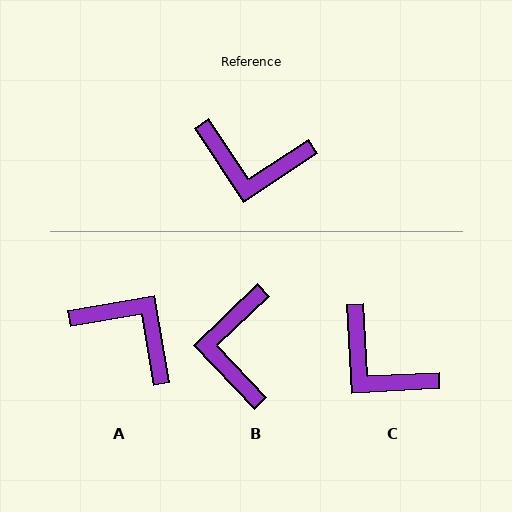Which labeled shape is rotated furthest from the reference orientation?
A, about 156 degrees away.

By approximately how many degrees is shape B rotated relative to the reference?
Approximately 80 degrees clockwise.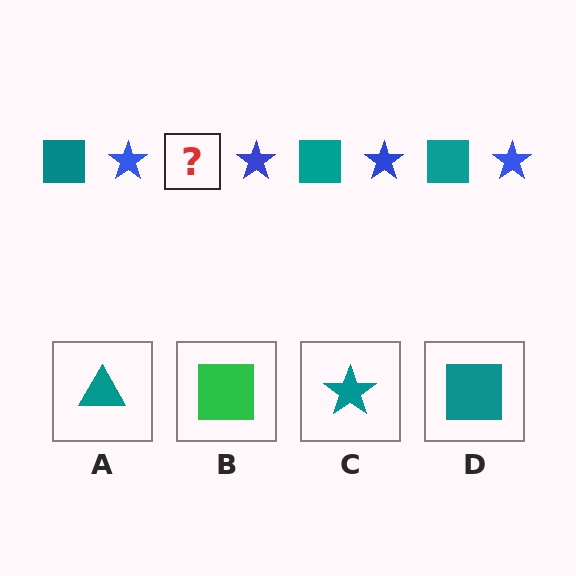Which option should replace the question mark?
Option D.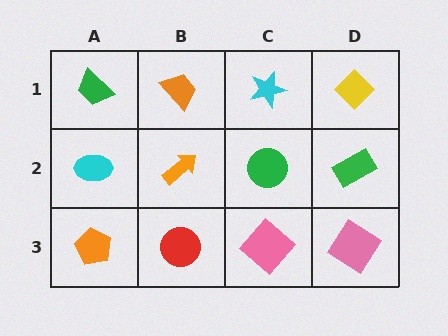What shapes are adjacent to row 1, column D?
A green rectangle (row 2, column D), a cyan star (row 1, column C).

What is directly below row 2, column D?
A pink diamond.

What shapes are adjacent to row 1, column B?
An orange arrow (row 2, column B), a green trapezoid (row 1, column A), a cyan star (row 1, column C).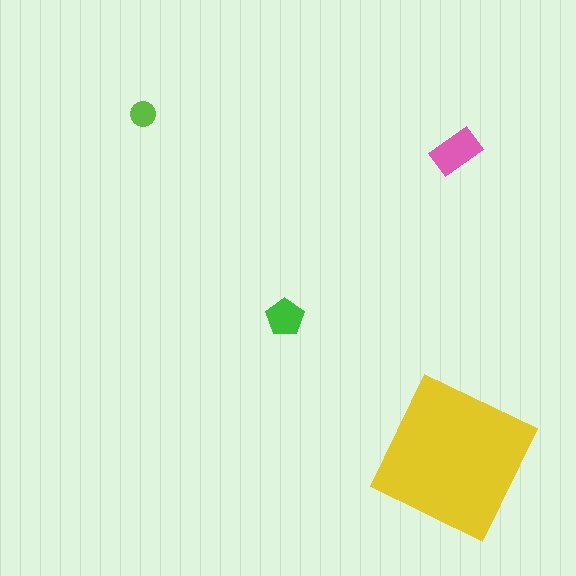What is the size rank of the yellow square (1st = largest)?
1st.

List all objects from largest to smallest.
The yellow square, the pink rectangle, the green pentagon, the lime circle.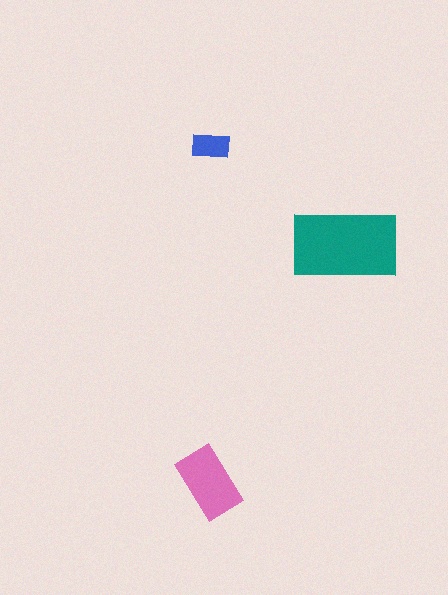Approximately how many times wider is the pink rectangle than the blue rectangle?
About 2 times wider.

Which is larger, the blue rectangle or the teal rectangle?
The teal one.